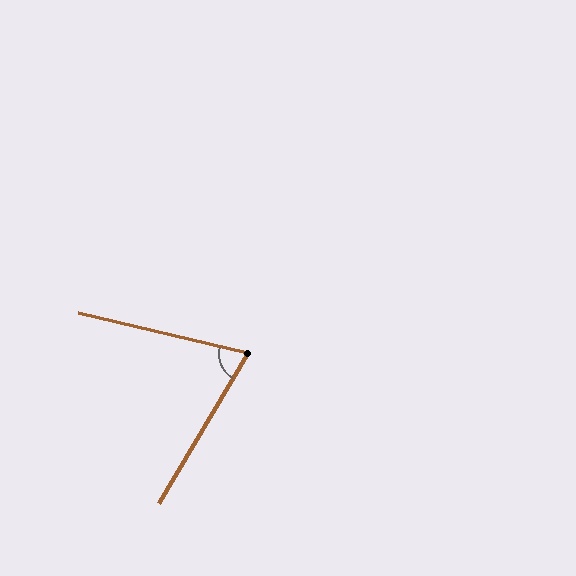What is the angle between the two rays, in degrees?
Approximately 73 degrees.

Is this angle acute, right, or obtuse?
It is acute.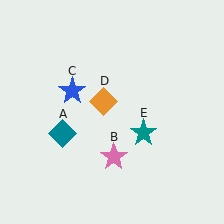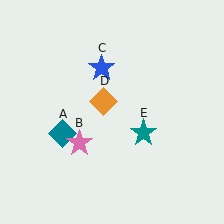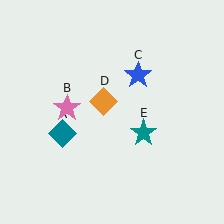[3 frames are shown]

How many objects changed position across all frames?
2 objects changed position: pink star (object B), blue star (object C).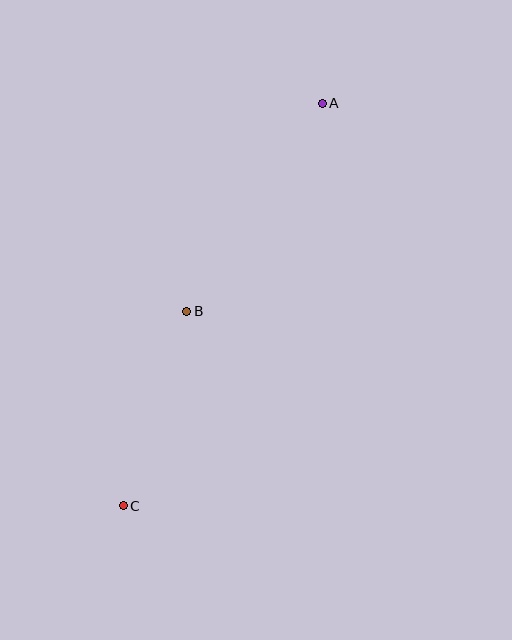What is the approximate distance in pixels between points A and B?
The distance between A and B is approximately 248 pixels.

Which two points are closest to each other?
Points B and C are closest to each other.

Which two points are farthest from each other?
Points A and C are farthest from each other.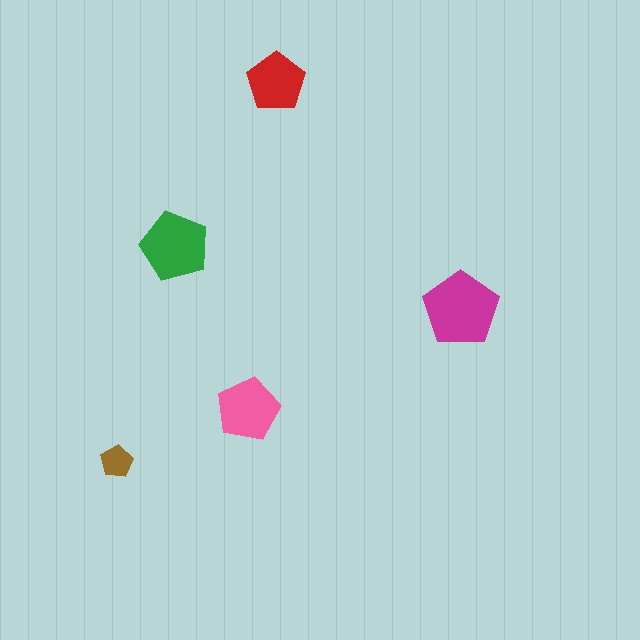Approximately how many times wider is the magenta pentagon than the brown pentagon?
About 2.5 times wider.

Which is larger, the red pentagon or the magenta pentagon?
The magenta one.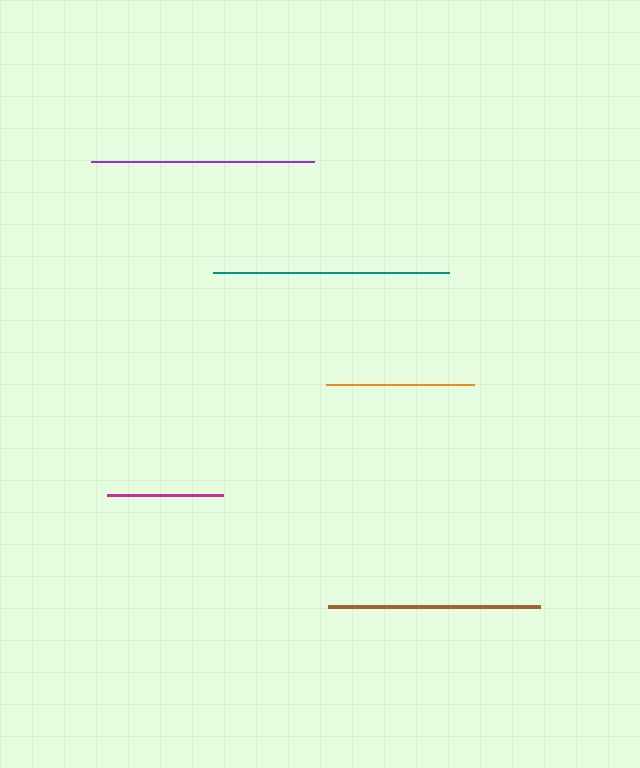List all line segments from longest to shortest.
From longest to shortest: teal, purple, brown, orange, magenta.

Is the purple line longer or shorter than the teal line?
The teal line is longer than the purple line.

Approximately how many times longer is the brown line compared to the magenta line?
The brown line is approximately 1.8 times the length of the magenta line.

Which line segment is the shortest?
The magenta line is the shortest at approximately 117 pixels.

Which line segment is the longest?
The teal line is the longest at approximately 236 pixels.